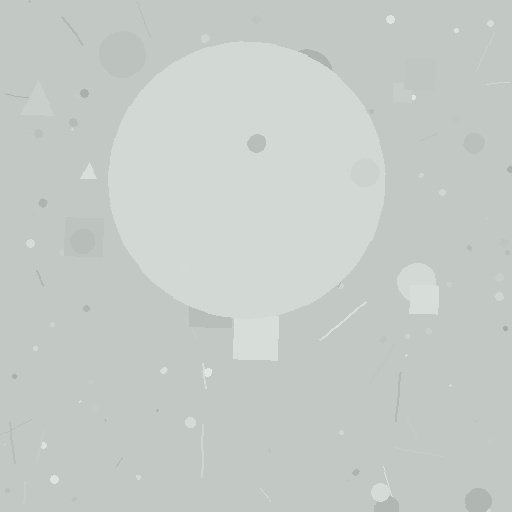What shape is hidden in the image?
A circle is hidden in the image.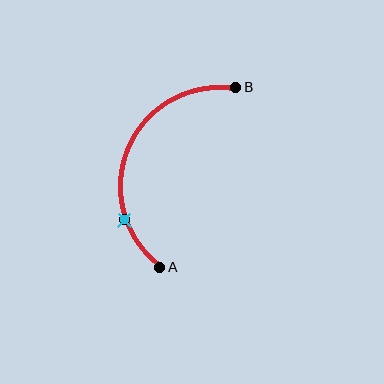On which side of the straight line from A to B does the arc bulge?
The arc bulges to the left of the straight line connecting A and B.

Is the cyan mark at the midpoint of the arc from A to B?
No. The cyan mark lies on the arc but is closer to endpoint A. The arc midpoint would be at the point on the curve equidistant along the arc from both A and B.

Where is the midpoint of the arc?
The arc midpoint is the point on the curve farthest from the straight line joining A and B. It sits to the left of that line.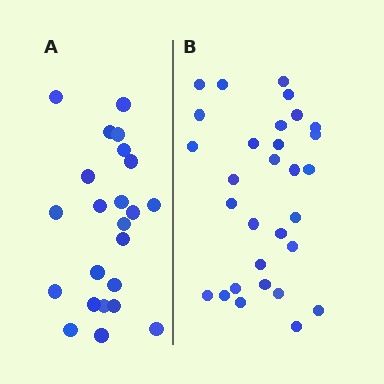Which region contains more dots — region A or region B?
Region B (the right region) has more dots.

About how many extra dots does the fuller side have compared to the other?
Region B has roughly 8 or so more dots than region A.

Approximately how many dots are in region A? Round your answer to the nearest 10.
About 20 dots. (The exact count is 23, which rounds to 20.)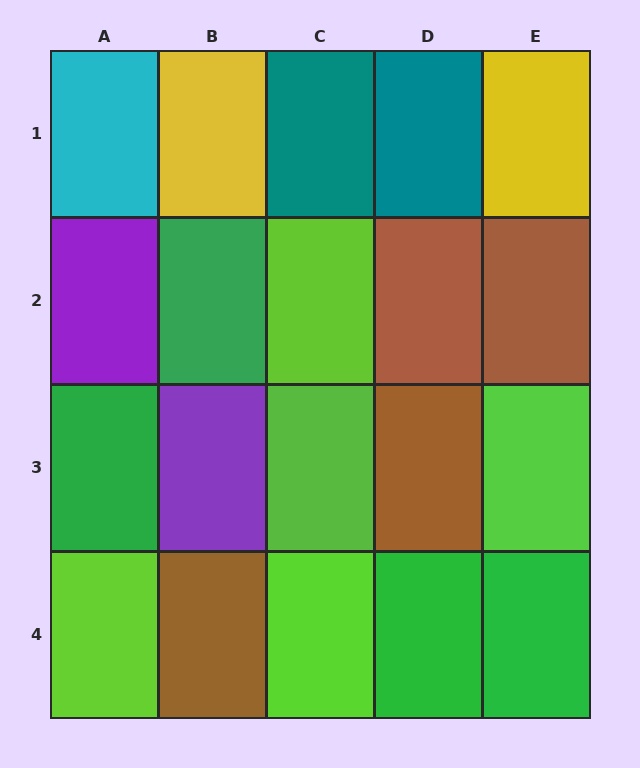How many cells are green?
4 cells are green.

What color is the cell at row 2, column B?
Green.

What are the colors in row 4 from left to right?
Lime, brown, lime, green, green.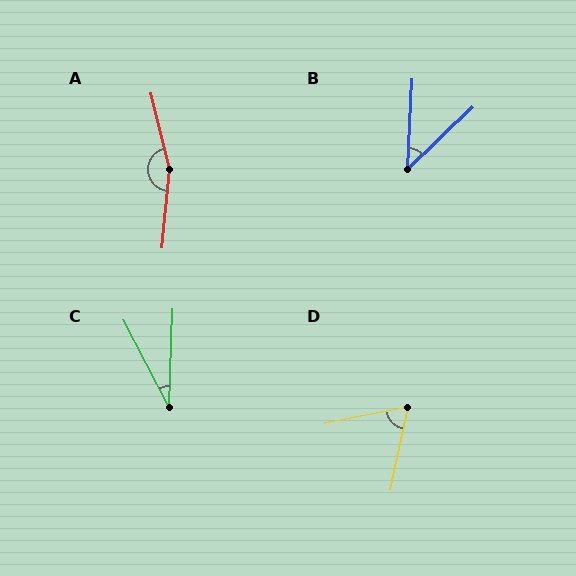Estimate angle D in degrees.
Approximately 66 degrees.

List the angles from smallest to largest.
C (29°), B (43°), D (66°), A (161°).